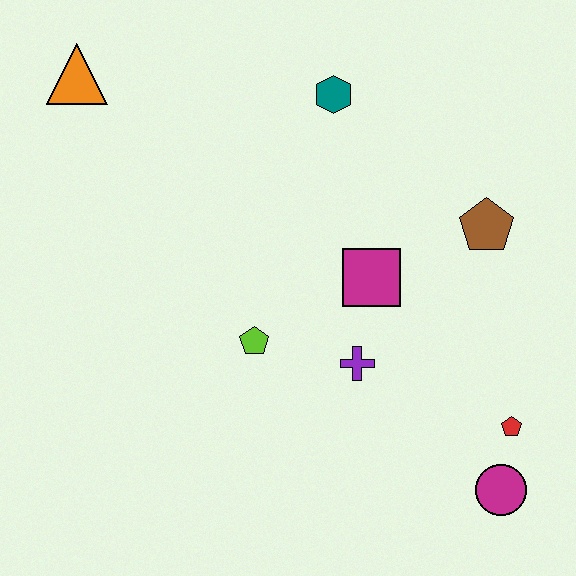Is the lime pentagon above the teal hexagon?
No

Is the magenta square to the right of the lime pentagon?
Yes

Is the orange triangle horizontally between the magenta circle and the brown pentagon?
No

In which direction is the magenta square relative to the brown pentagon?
The magenta square is to the left of the brown pentagon.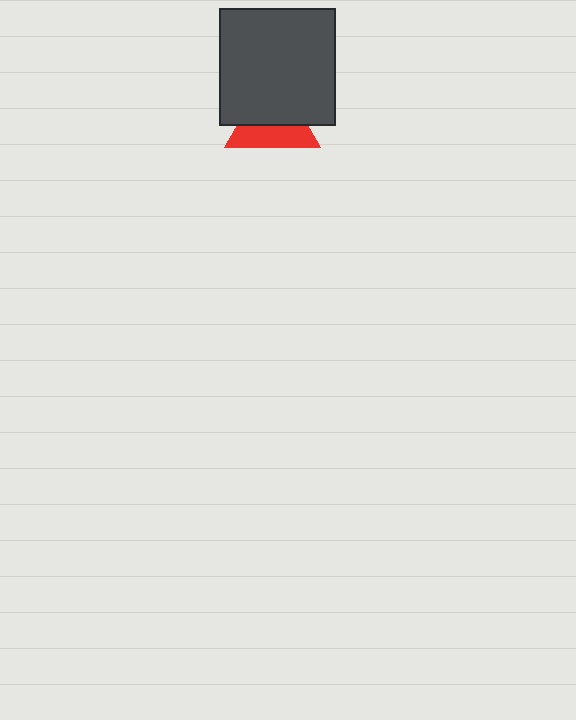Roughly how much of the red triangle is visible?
About half of it is visible (roughly 46%).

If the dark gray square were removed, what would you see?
You would see the complete red triangle.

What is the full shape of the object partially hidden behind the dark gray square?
The partially hidden object is a red triangle.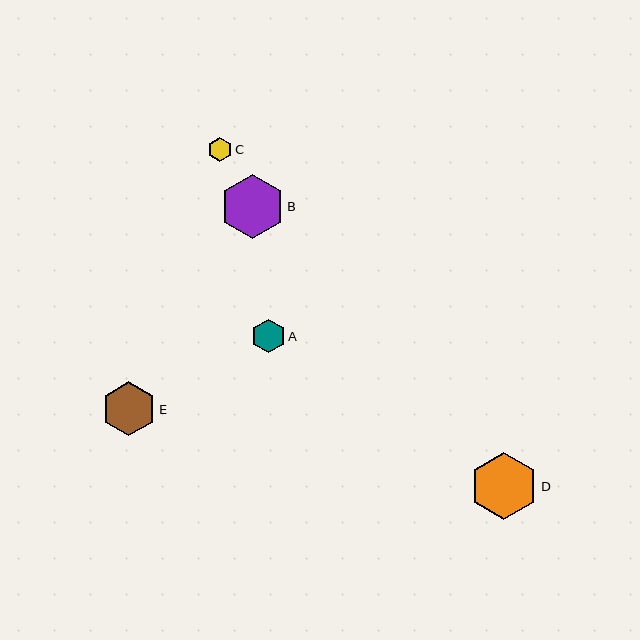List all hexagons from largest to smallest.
From largest to smallest: D, B, E, A, C.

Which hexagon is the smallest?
Hexagon C is the smallest with a size of approximately 24 pixels.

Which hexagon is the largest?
Hexagon D is the largest with a size of approximately 68 pixels.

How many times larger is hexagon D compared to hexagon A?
Hexagon D is approximately 2.0 times the size of hexagon A.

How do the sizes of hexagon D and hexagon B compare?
Hexagon D and hexagon B are approximately the same size.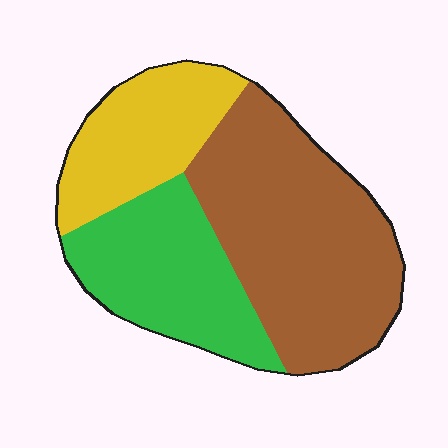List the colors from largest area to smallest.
From largest to smallest: brown, green, yellow.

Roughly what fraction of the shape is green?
Green takes up about one quarter (1/4) of the shape.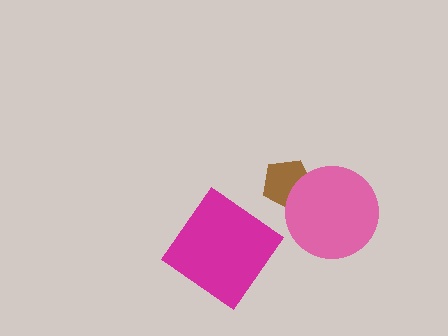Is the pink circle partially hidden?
No, no other shape covers it.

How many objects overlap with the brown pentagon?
1 object overlaps with the brown pentagon.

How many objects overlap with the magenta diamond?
0 objects overlap with the magenta diamond.